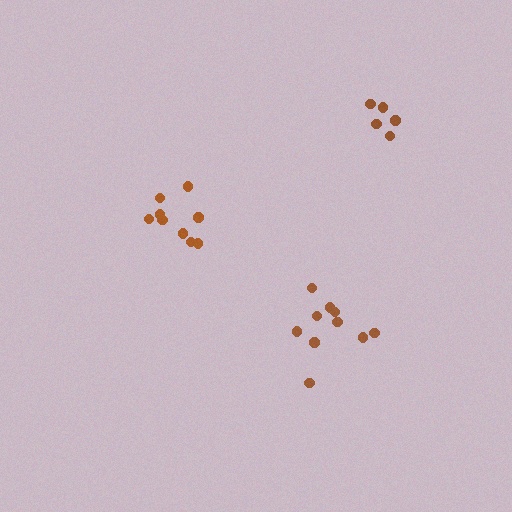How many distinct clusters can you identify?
There are 3 distinct clusters.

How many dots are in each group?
Group 1: 10 dots, Group 2: 9 dots, Group 3: 5 dots (24 total).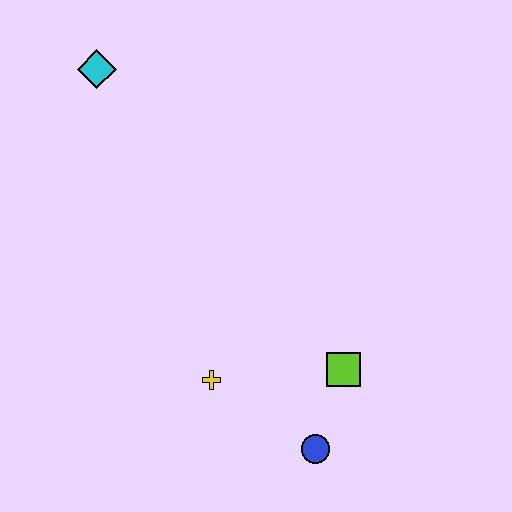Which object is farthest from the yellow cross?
The cyan diamond is farthest from the yellow cross.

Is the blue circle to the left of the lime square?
Yes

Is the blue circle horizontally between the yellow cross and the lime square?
Yes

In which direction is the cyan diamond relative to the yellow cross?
The cyan diamond is above the yellow cross.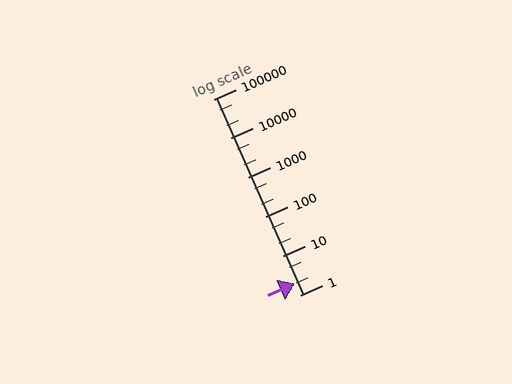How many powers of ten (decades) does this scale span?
The scale spans 5 decades, from 1 to 100000.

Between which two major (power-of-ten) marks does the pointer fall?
The pointer is between 1 and 10.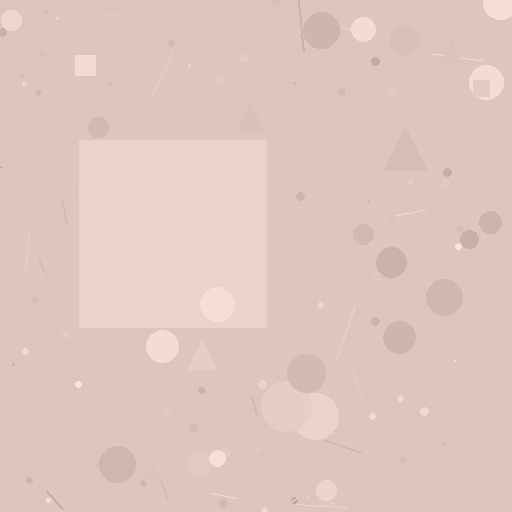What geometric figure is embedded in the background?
A square is embedded in the background.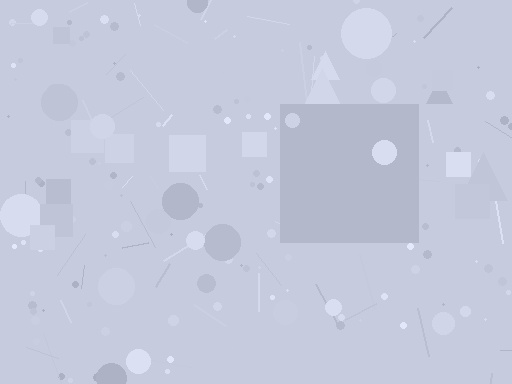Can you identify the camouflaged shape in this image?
The camouflaged shape is a square.